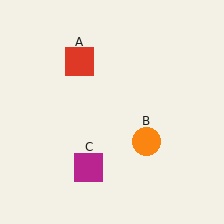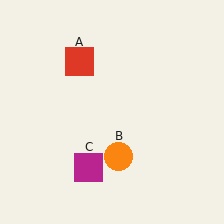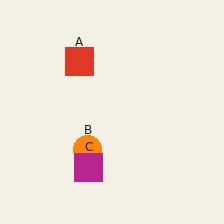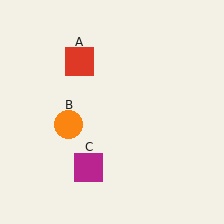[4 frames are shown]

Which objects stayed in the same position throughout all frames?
Red square (object A) and magenta square (object C) remained stationary.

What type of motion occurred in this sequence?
The orange circle (object B) rotated clockwise around the center of the scene.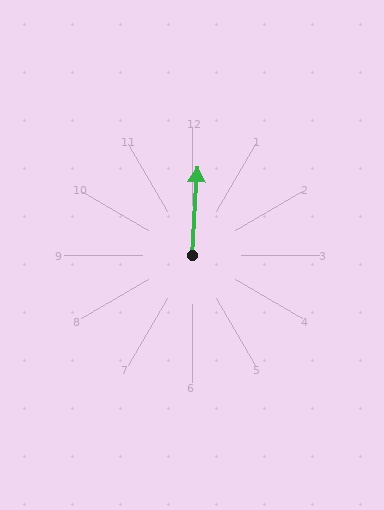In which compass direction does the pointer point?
North.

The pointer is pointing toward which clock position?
Roughly 12 o'clock.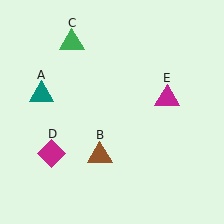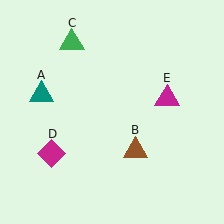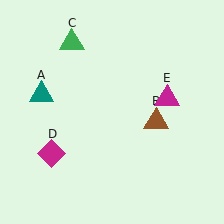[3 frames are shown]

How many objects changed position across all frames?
1 object changed position: brown triangle (object B).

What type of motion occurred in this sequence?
The brown triangle (object B) rotated counterclockwise around the center of the scene.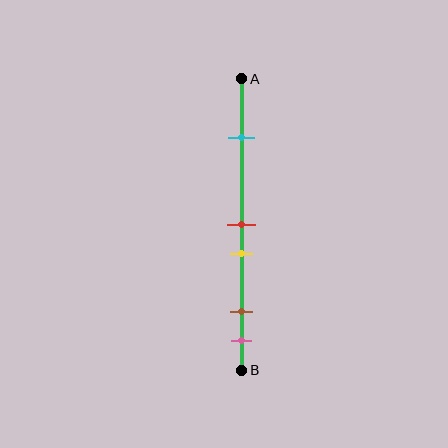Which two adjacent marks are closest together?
The red and yellow marks are the closest adjacent pair.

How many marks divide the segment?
There are 5 marks dividing the segment.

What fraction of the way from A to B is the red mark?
The red mark is approximately 50% (0.5) of the way from A to B.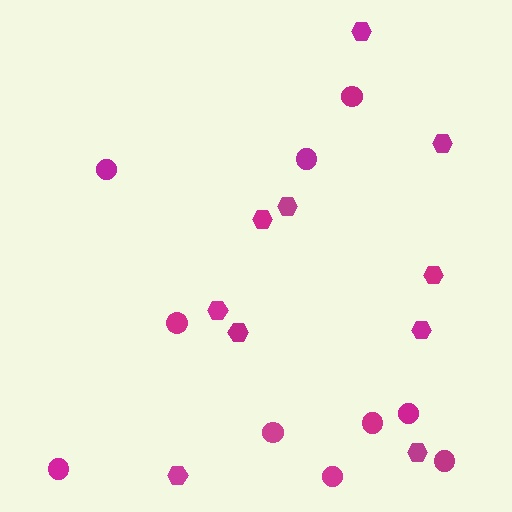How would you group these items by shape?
There are 2 groups: one group of hexagons (10) and one group of circles (10).